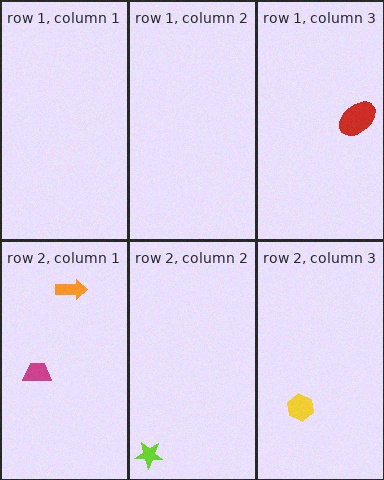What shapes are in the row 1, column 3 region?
The red ellipse.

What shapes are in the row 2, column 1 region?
The magenta trapezoid, the orange arrow.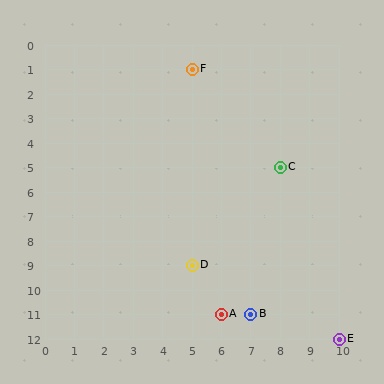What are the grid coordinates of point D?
Point D is at grid coordinates (5, 9).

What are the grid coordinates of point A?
Point A is at grid coordinates (6, 11).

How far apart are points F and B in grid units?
Points F and B are 2 columns and 10 rows apart (about 10.2 grid units diagonally).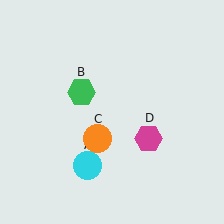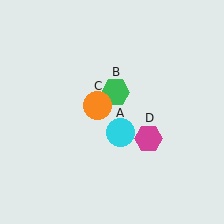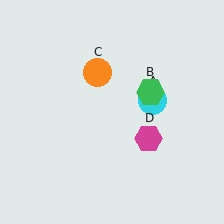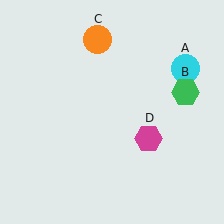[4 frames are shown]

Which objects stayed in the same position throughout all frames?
Magenta hexagon (object D) remained stationary.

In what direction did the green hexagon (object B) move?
The green hexagon (object B) moved right.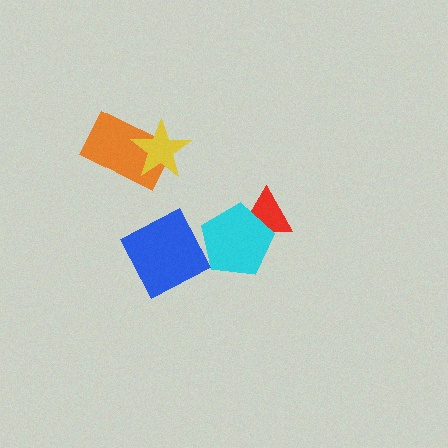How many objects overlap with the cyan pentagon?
2 objects overlap with the cyan pentagon.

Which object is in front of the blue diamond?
The cyan pentagon is in front of the blue diamond.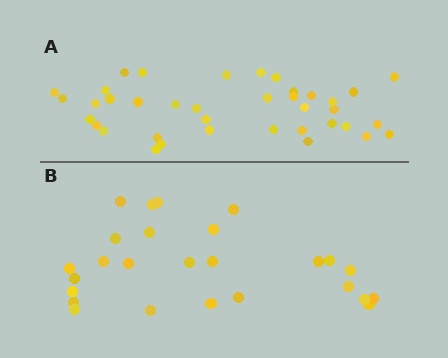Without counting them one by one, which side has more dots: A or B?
Region A (the top region) has more dots.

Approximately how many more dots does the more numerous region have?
Region A has roughly 12 or so more dots than region B.